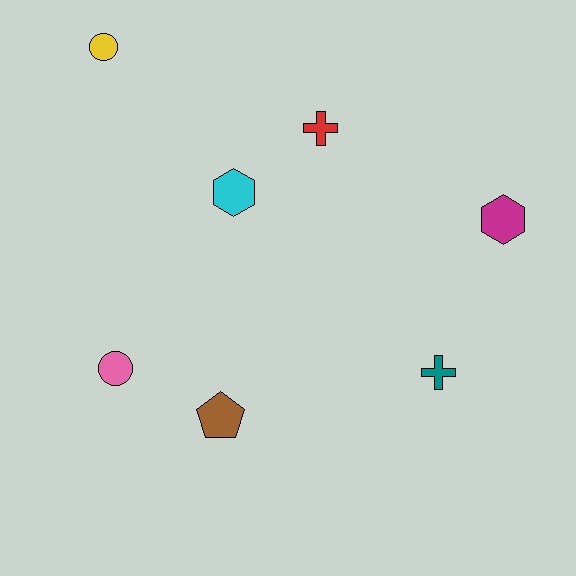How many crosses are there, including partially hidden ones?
There are 2 crosses.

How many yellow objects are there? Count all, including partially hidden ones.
There is 1 yellow object.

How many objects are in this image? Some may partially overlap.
There are 7 objects.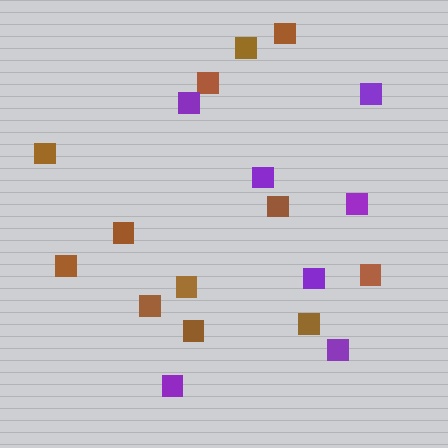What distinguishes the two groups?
There are 2 groups: one group of brown squares (12) and one group of purple squares (7).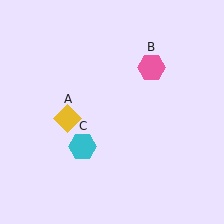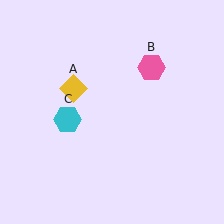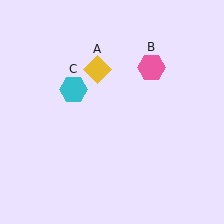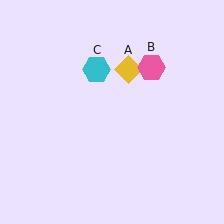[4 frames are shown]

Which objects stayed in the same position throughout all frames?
Pink hexagon (object B) remained stationary.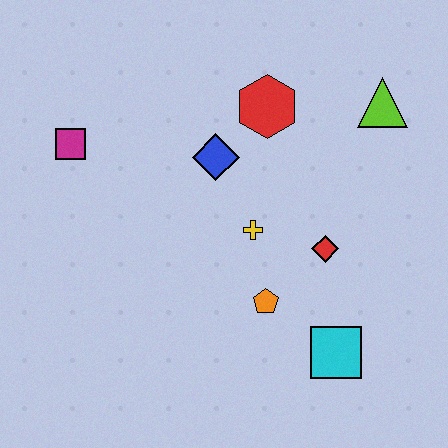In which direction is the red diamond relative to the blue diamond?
The red diamond is to the right of the blue diamond.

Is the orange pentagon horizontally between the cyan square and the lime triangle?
No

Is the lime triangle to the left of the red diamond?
No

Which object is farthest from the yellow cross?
The magenta square is farthest from the yellow cross.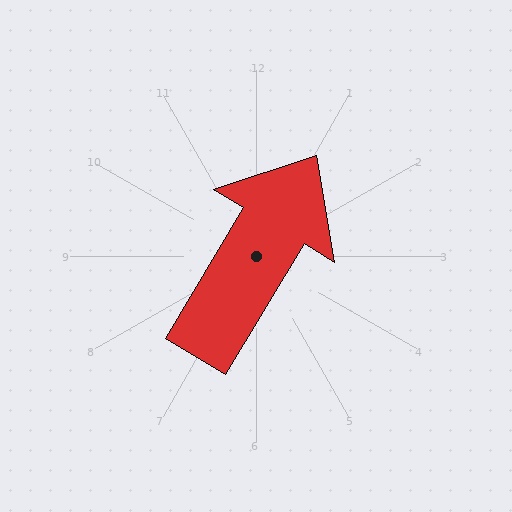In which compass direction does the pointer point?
Northeast.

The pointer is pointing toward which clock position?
Roughly 1 o'clock.